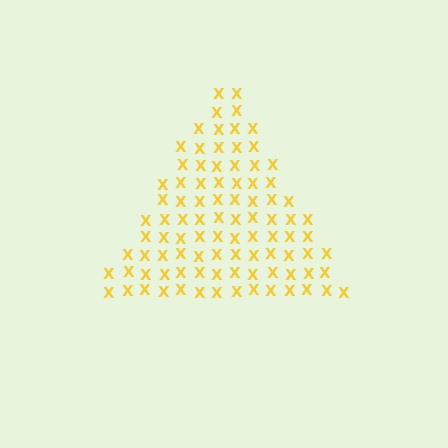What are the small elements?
The small elements are letter X's.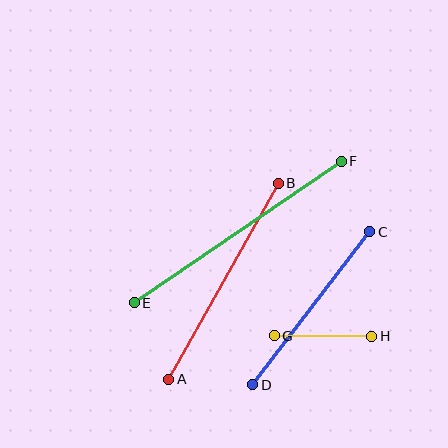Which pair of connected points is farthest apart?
Points E and F are farthest apart.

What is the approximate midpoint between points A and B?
The midpoint is at approximately (224, 281) pixels.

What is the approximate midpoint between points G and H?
The midpoint is at approximately (323, 336) pixels.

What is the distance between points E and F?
The distance is approximately 251 pixels.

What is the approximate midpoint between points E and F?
The midpoint is at approximately (238, 232) pixels.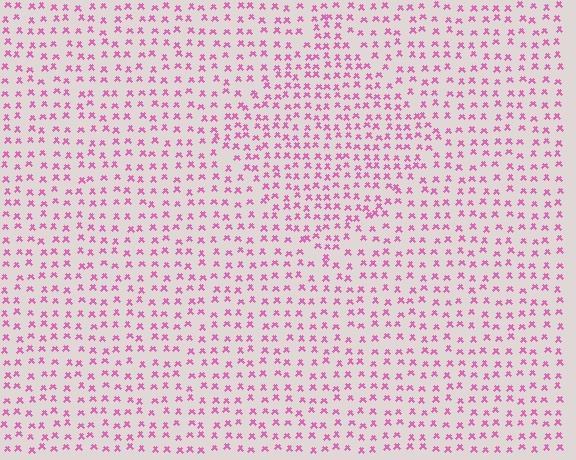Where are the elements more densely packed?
The elements are more densely packed inside the diamond boundary.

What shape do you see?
I see a diamond.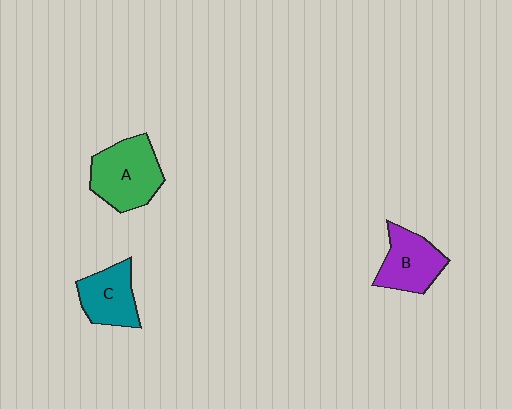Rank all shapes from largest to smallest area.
From largest to smallest: A (green), B (purple), C (teal).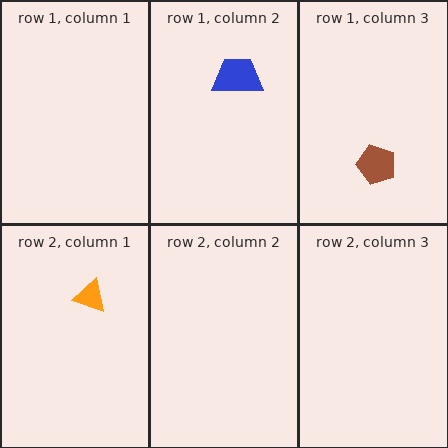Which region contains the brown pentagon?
The row 1, column 3 region.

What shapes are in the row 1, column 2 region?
The blue trapezoid.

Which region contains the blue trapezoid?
The row 1, column 2 region.